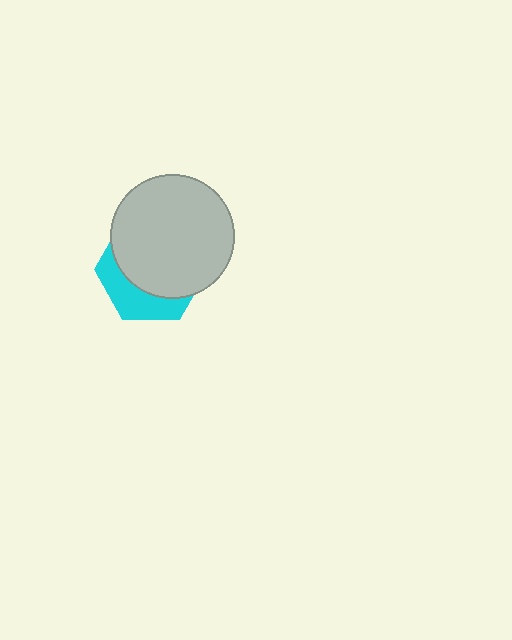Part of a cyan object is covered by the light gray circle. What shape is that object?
It is a hexagon.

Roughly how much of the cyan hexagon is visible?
A small part of it is visible (roughly 32%).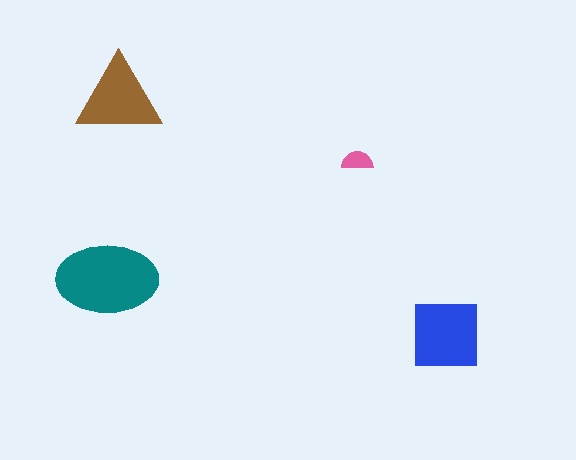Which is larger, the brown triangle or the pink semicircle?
The brown triangle.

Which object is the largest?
The teal ellipse.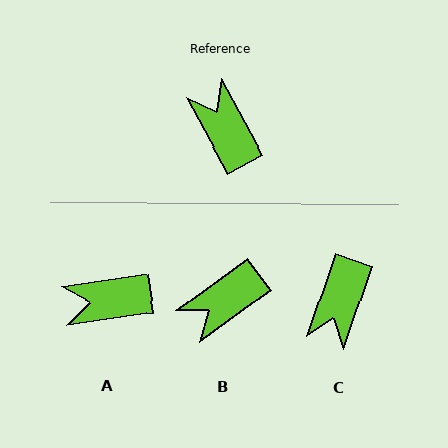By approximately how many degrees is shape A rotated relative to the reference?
Approximately 70 degrees counter-clockwise.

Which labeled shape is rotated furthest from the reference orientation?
C, about 133 degrees away.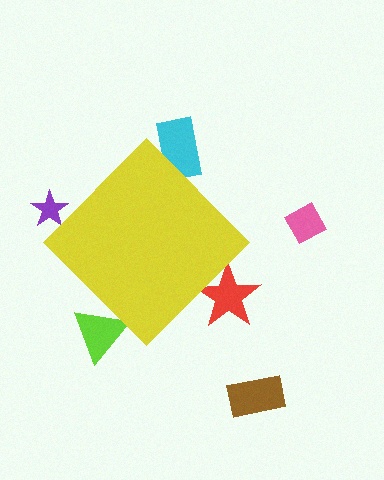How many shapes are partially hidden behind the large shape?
4 shapes are partially hidden.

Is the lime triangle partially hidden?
Yes, the lime triangle is partially hidden behind the yellow diamond.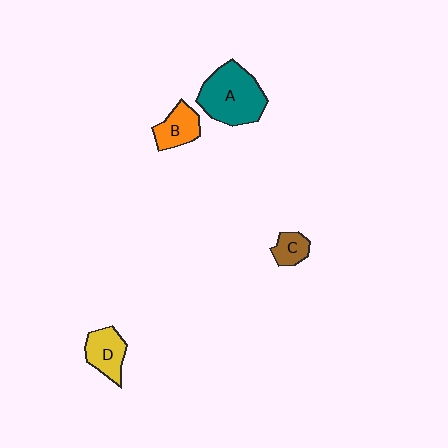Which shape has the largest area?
Shape A (teal).